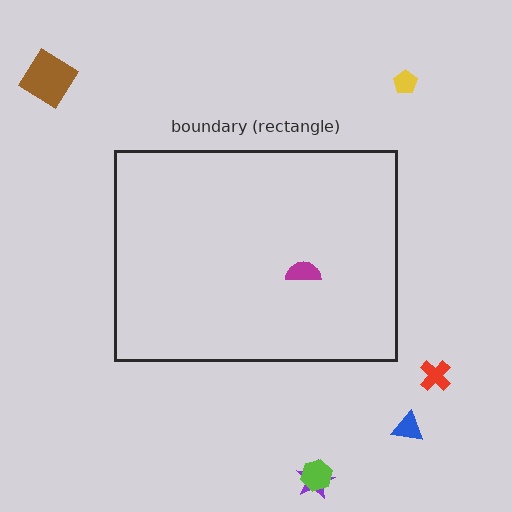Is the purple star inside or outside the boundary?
Outside.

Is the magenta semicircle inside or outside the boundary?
Inside.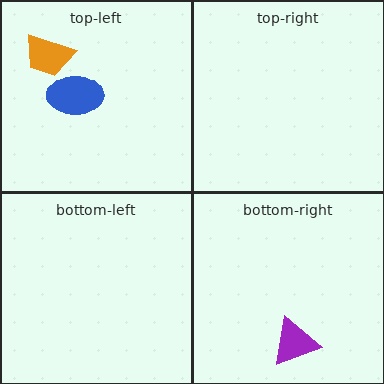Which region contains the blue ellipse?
The top-left region.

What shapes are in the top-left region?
The blue ellipse, the orange trapezoid.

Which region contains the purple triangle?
The bottom-right region.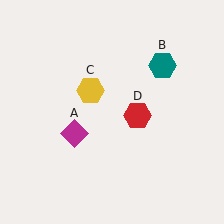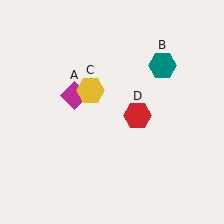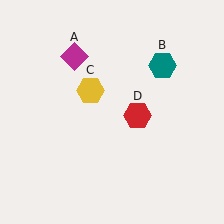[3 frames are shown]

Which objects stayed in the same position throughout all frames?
Teal hexagon (object B) and yellow hexagon (object C) and red hexagon (object D) remained stationary.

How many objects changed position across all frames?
1 object changed position: magenta diamond (object A).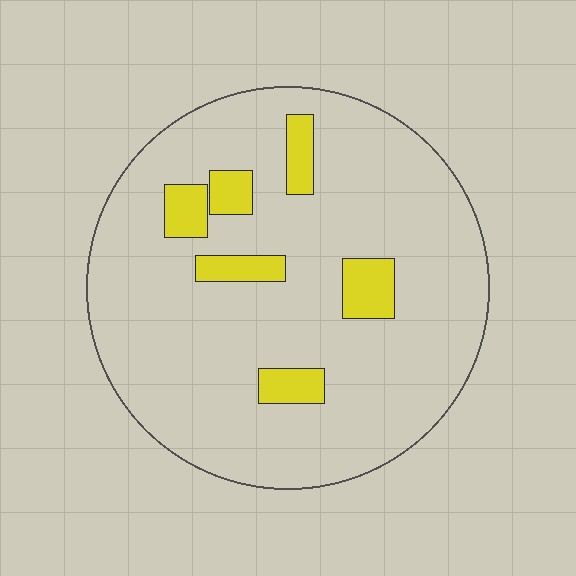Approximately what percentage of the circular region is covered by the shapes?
Approximately 10%.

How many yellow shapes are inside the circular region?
6.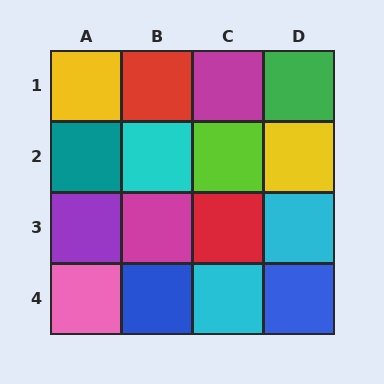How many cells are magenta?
2 cells are magenta.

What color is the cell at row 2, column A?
Teal.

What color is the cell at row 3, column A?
Purple.